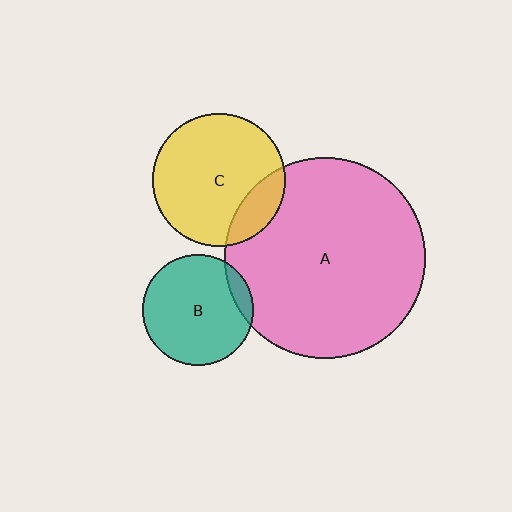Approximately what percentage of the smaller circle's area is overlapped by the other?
Approximately 10%.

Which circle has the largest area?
Circle A (pink).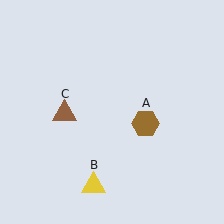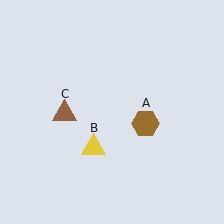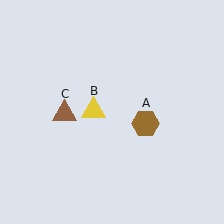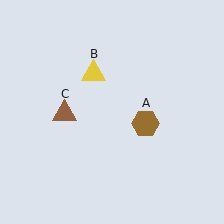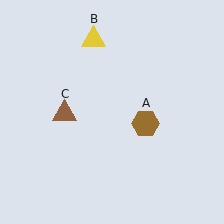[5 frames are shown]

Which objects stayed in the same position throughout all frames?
Brown hexagon (object A) and brown triangle (object C) remained stationary.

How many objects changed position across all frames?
1 object changed position: yellow triangle (object B).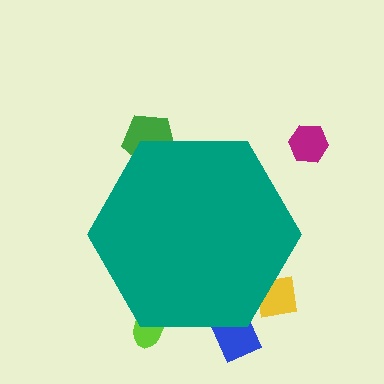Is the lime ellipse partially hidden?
Yes, the lime ellipse is partially hidden behind the teal hexagon.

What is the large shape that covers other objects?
A teal hexagon.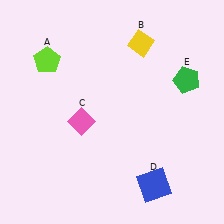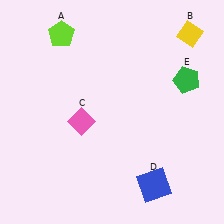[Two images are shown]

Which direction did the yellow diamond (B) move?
The yellow diamond (B) moved right.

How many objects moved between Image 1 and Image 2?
2 objects moved between the two images.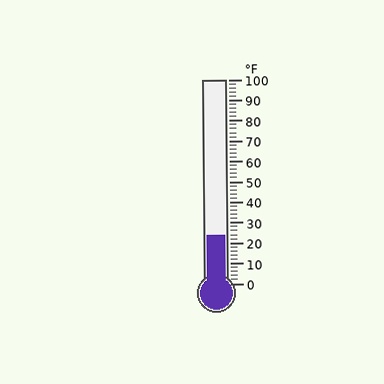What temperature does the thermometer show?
The thermometer shows approximately 24°F.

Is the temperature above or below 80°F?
The temperature is below 80°F.